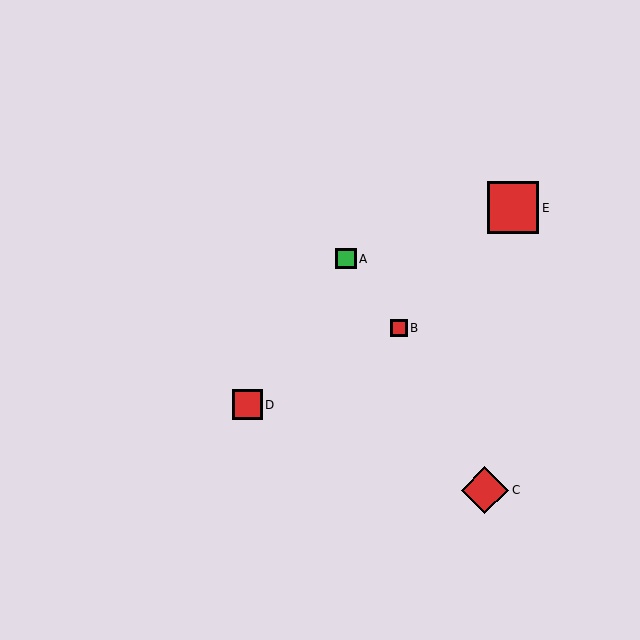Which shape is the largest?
The red square (labeled E) is the largest.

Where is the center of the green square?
The center of the green square is at (346, 259).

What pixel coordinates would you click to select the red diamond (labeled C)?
Click at (485, 490) to select the red diamond C.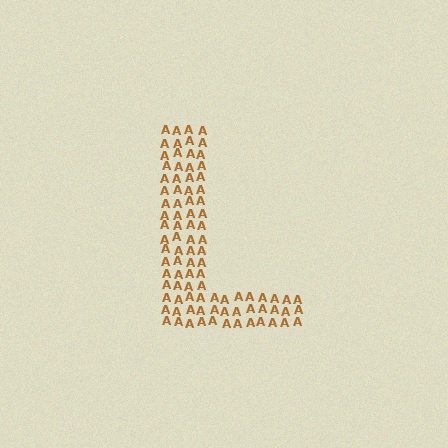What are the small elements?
The small elements are letter A's.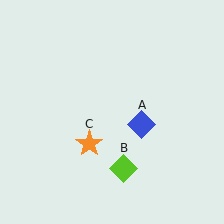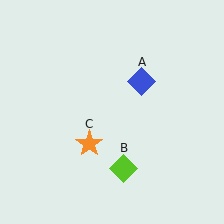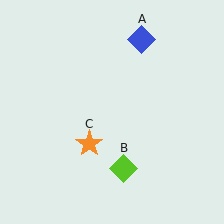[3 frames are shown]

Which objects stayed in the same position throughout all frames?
Lime diamond (object B) and orange star (object C) remained stationary.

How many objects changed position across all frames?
1 object changed position: blue diamond (object A).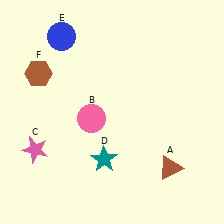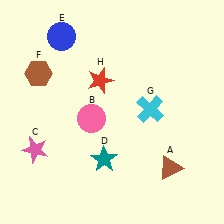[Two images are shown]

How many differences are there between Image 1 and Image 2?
There are 2 differences between the two images.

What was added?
A cyan cross (G), a red star (H) were added in Image 2.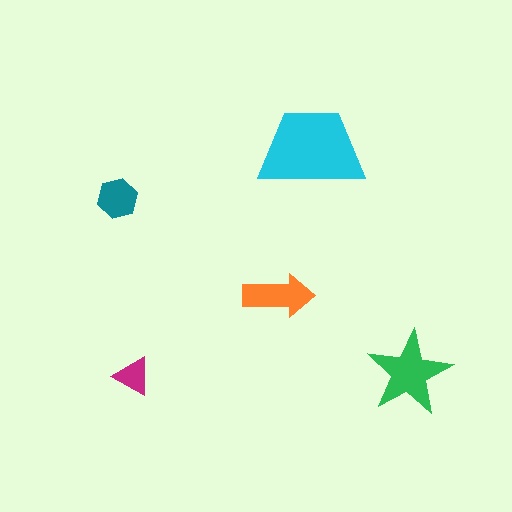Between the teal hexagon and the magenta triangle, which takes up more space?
The teal hexagon.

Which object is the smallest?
The magenta triangle.